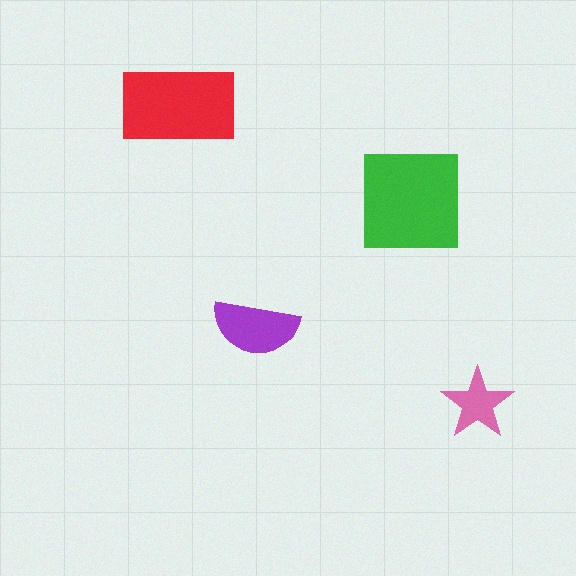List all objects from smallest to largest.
The pink star, the purple semicircle, the red rectangle, the green square.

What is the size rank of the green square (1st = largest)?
1st.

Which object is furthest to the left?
The red rectangle is leftmost.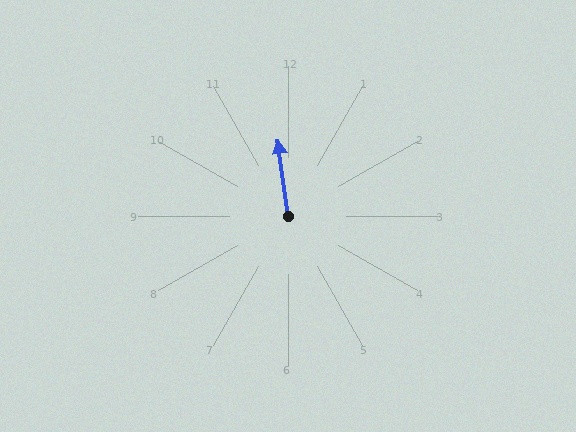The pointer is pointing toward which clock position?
Roughly 12 o'clock.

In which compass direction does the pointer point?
North.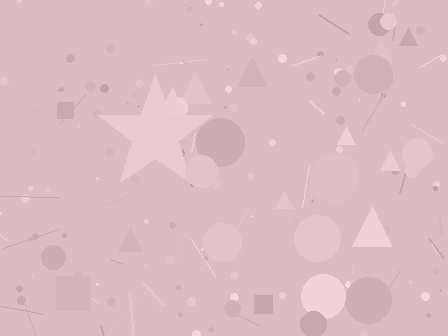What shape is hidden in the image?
A star is hidden in the image.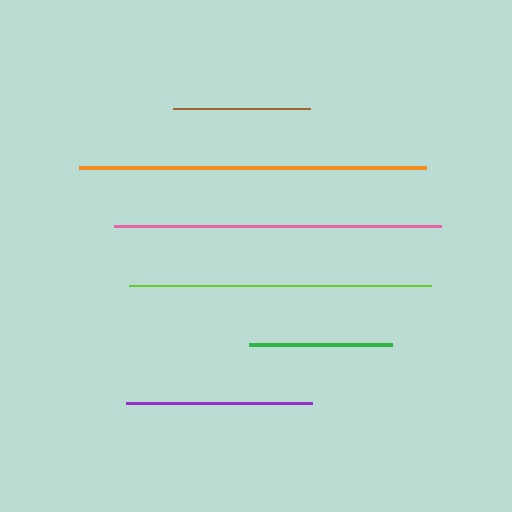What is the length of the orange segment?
The orange segment is approximately 347 pixels long.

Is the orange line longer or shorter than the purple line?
The orange line is longer than the purple line.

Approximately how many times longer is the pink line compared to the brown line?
The pink line is approximately 2.4 times the length of the brown line.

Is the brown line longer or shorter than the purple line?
The purple line is longer than the brown line.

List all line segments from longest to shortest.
From longest to shortest: orange, pink, lime, purple, green, brown.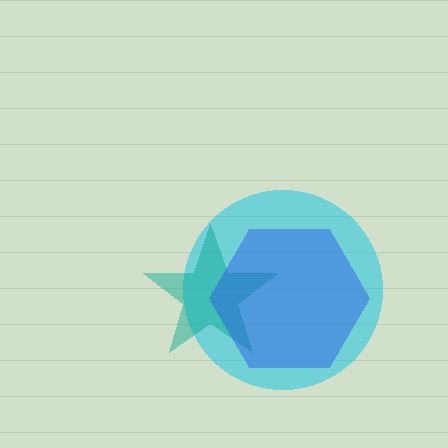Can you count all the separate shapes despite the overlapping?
Yes, there are 3 separate shapes.